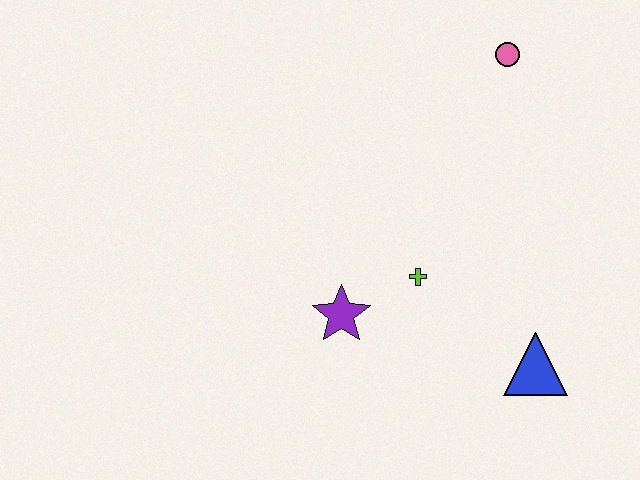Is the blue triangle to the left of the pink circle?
No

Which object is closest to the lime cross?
The purple star is closest to the lime cross.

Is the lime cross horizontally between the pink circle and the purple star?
Yes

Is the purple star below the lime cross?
Yes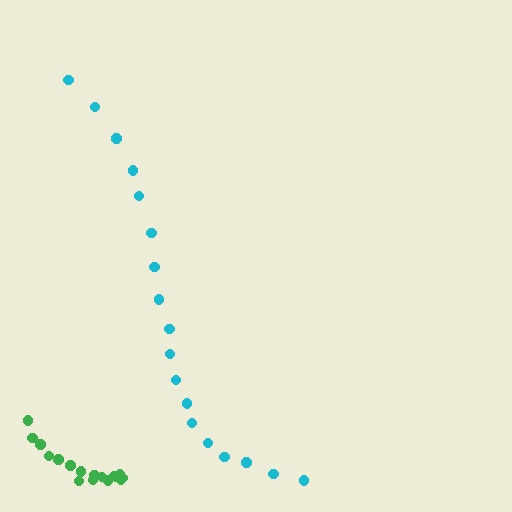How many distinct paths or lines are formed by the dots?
There are 2 distinct paths.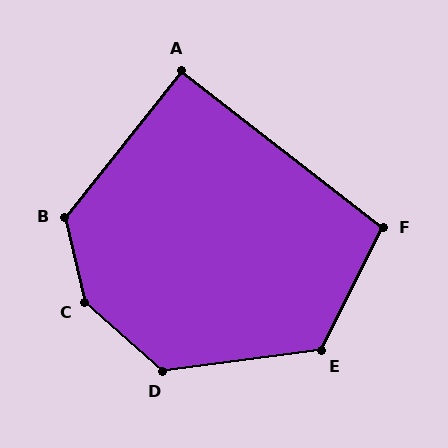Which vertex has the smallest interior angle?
A, at approximately 91 degrees.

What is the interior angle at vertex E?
Approximately 124 degrees (obtuse).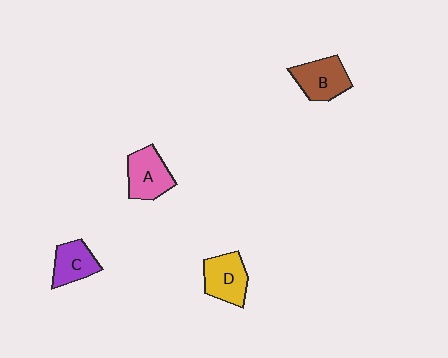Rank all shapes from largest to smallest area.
From largest to smallest: A (pink), B (brown), D (yellow), C (purple).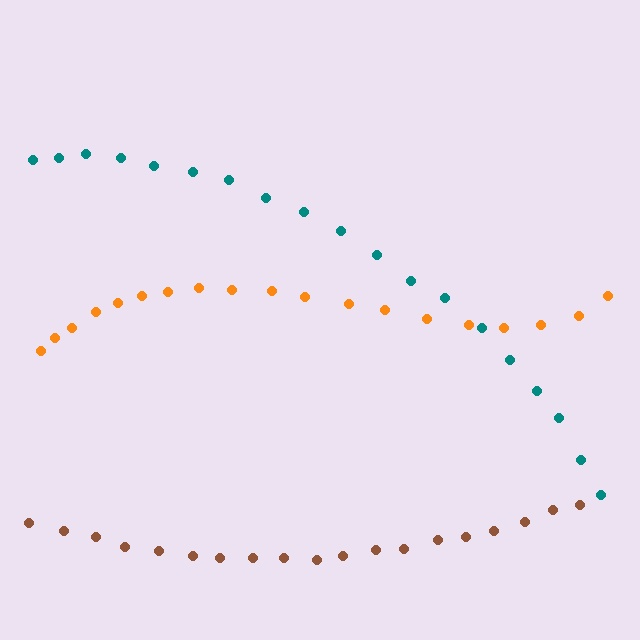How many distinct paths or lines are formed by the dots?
There are 3 distinct paths.